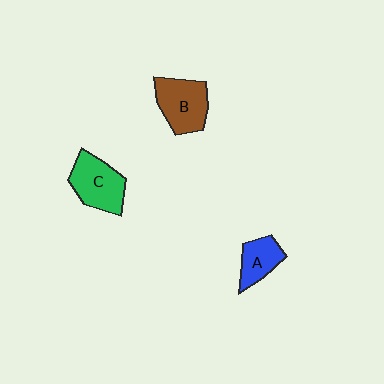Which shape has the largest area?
Shape B (brown).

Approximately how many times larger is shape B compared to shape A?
Approximately 1.5 times.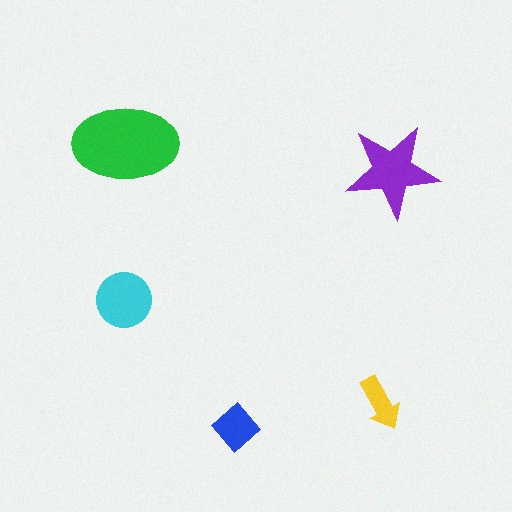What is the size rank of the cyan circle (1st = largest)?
3rd.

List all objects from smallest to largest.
The yellow arrow, the blue diamond, the cyan circle, the purple star, the green ellipse.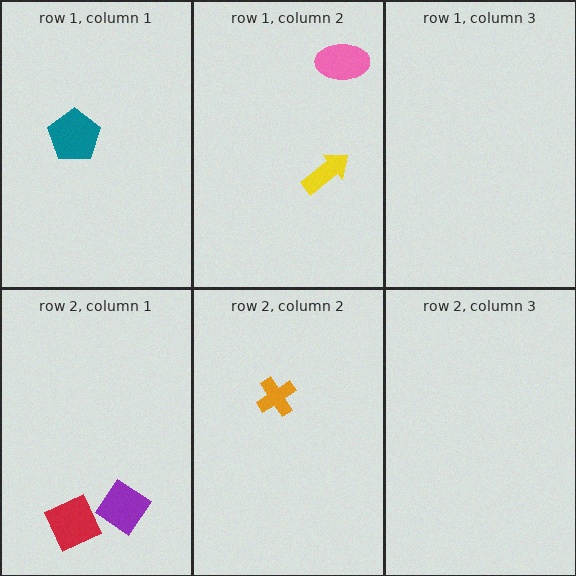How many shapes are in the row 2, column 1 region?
2.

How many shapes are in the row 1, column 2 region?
2.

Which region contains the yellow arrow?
The row 1, column 2 region.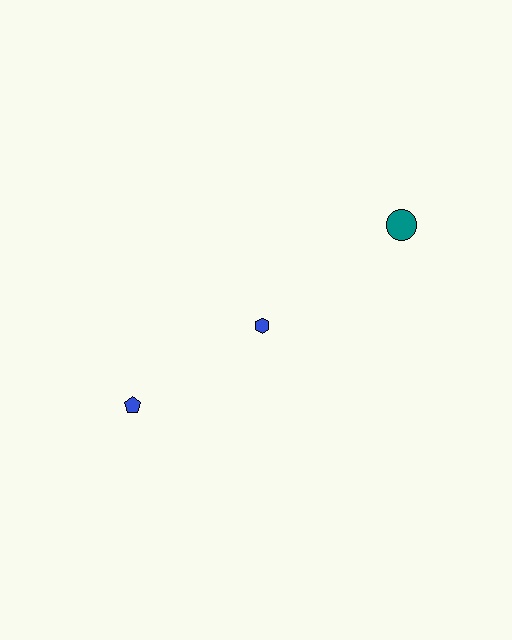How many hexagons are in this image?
There is 1 hexagon.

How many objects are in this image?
There are 3 objects.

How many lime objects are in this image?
There are no lime objects.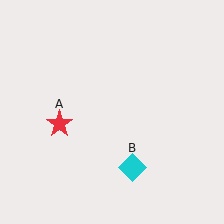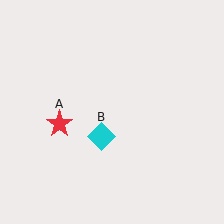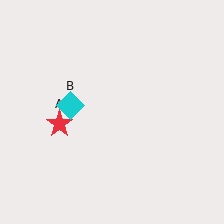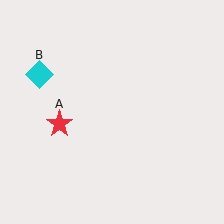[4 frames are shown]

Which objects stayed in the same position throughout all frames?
Red star (object A) remained stationary.